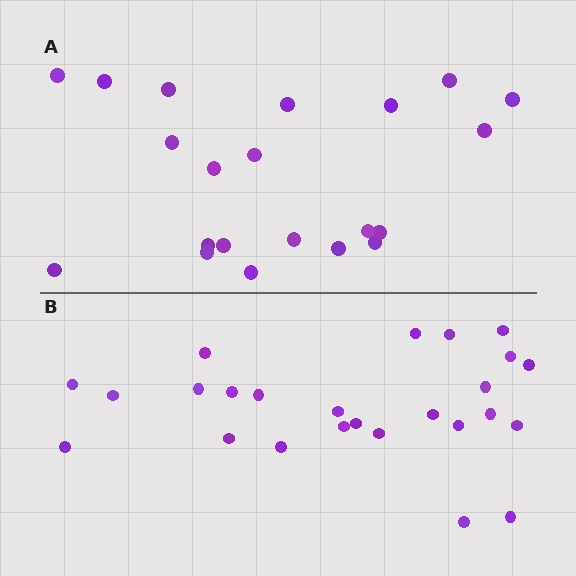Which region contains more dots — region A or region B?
Region B (the bottom region) has more dots.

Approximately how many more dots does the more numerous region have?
Region B has about 4 more dots than region A.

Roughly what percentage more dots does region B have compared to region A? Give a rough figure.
About 20% more.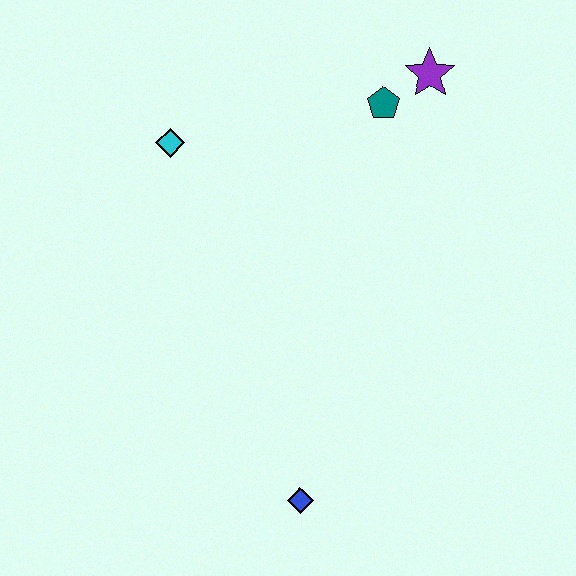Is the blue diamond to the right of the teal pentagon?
No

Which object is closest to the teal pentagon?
The purple star is closest to the teal pentagon.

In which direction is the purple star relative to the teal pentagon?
The purple star is to the right of the teal pentagon.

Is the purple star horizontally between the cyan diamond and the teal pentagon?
No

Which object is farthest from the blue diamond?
The purple star is farthest from the blue diamond.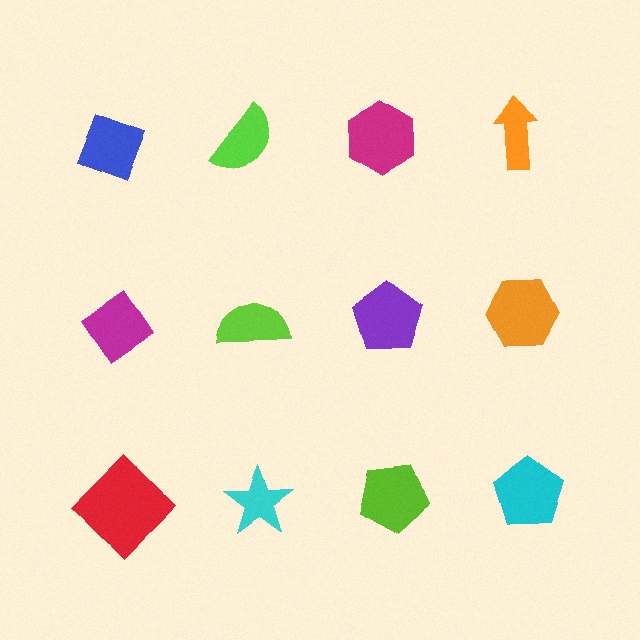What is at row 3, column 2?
A cyan star.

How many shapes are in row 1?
4 shapes.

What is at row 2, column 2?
A lime semicircle.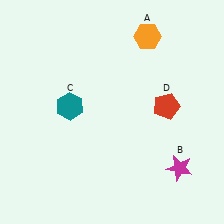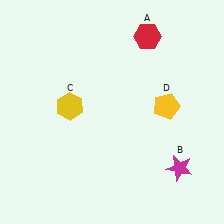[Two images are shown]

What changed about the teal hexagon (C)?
In Image 1, C is teal. In Image 2, it changed to yellow.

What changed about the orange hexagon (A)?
In Image 1, A is orange. In Image 2, it changed to red.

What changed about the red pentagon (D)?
In Image 1, D is red. In Image 2, it changed to yellow.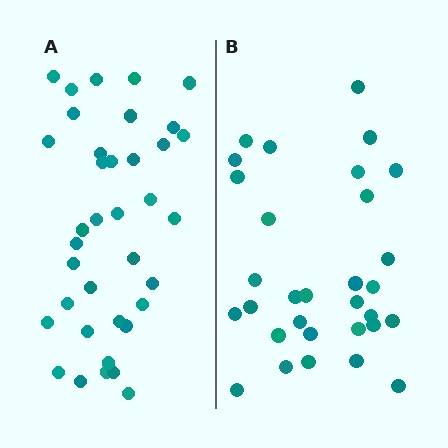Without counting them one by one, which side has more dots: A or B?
Region A (the left region) has more dots.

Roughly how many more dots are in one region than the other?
Region A has about 6 more dots than region B.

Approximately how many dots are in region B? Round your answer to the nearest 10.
About 30 dots. (The exact count is 31, which rounds to 30.)